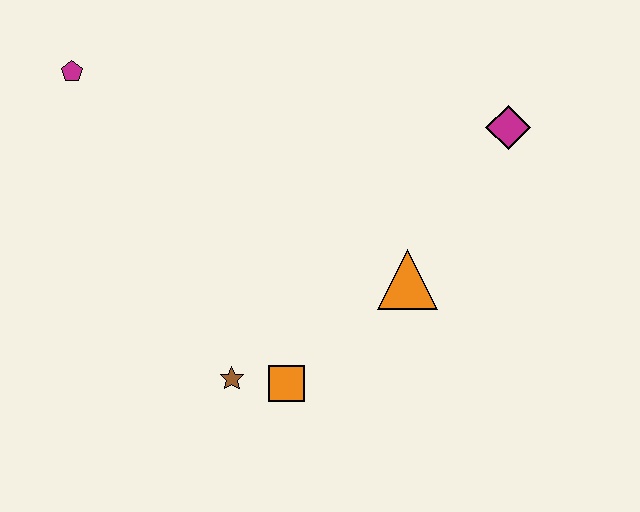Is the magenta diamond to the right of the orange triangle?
Yes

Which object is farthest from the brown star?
The magenta diamond is farthest from the brown star.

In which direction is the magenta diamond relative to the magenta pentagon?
The magenta diamond is to the right of the magenta pentagon.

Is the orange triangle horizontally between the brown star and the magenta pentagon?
No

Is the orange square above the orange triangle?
No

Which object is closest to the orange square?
The brown star is closest to the orange square.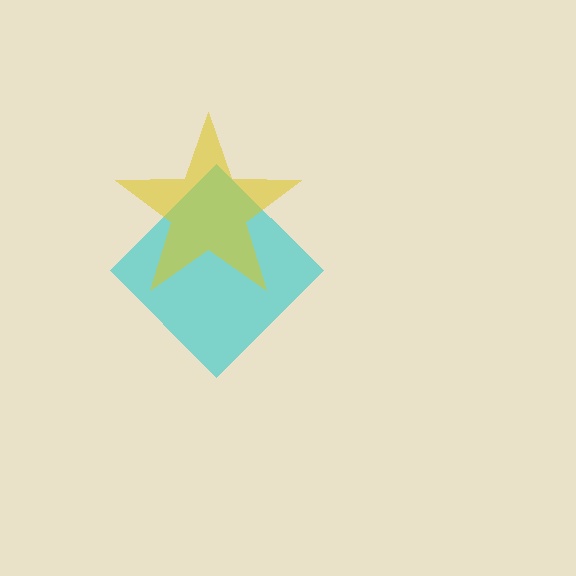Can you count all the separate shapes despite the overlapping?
Yes, there are 2 separate shapes.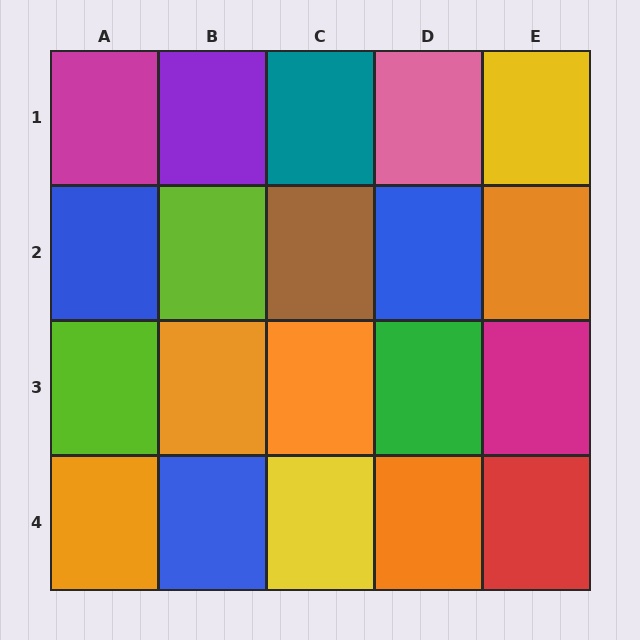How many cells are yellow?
2 cells are yellow.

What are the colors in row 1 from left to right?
Magenta, purple, teal, pink, yellow.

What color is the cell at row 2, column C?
Brown.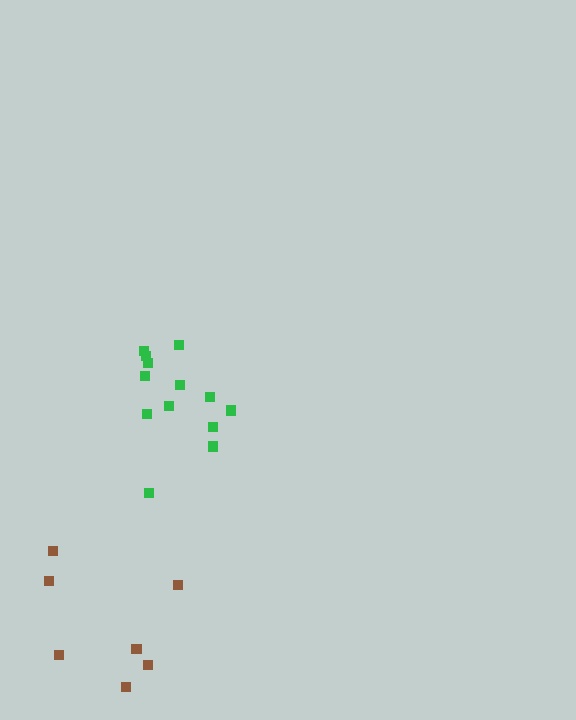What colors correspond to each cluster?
The clusters are colored: green, brown.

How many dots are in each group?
Group 1: 13 dots, Group 2: 7 dots (20 total).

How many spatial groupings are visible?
There are 2 spatial groupings.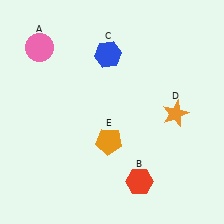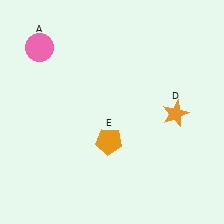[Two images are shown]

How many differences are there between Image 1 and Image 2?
There are 2 differences between the two images.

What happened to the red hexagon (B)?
The red hexagon (B) was removed in Image 2. It was in the bottom-right area of Image 1.